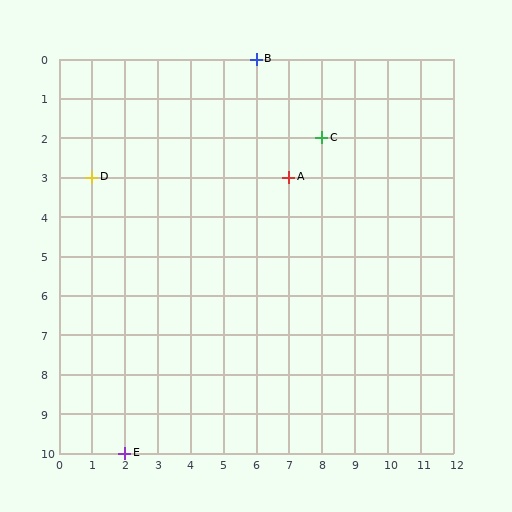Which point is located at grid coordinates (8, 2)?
Point C is at (8, 2).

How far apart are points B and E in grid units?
Points B and E are 4 columns and 10 rows apart (about 10.8 grid units diagonally).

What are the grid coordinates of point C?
Point C is at grid coordinates (8, 2).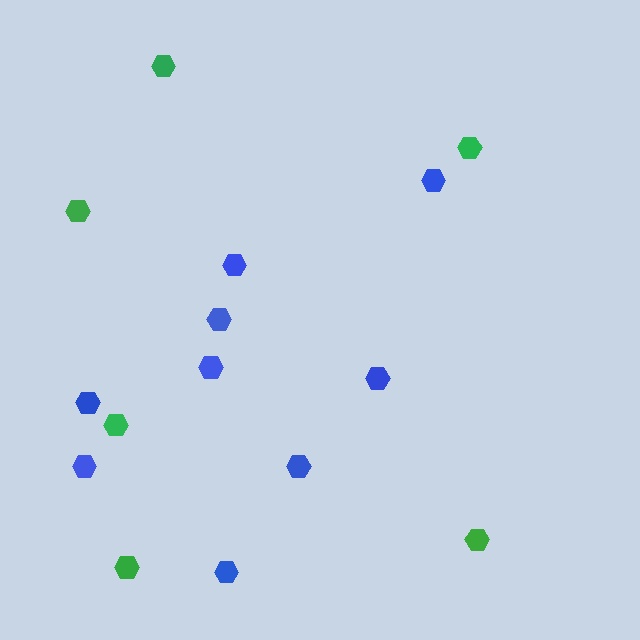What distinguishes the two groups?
There are 2 groups: one group of blue hexagons (9) and one group of green hexagons (6).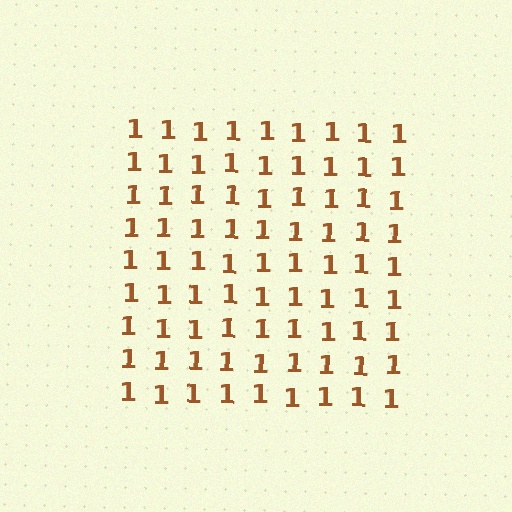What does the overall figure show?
The overall figure shows a square.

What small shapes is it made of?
It is made of small digit 1's.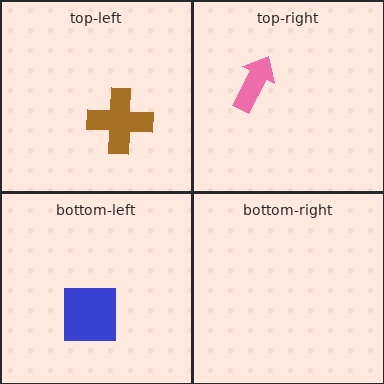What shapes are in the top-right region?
The pink arrow.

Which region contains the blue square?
The bottom-left region.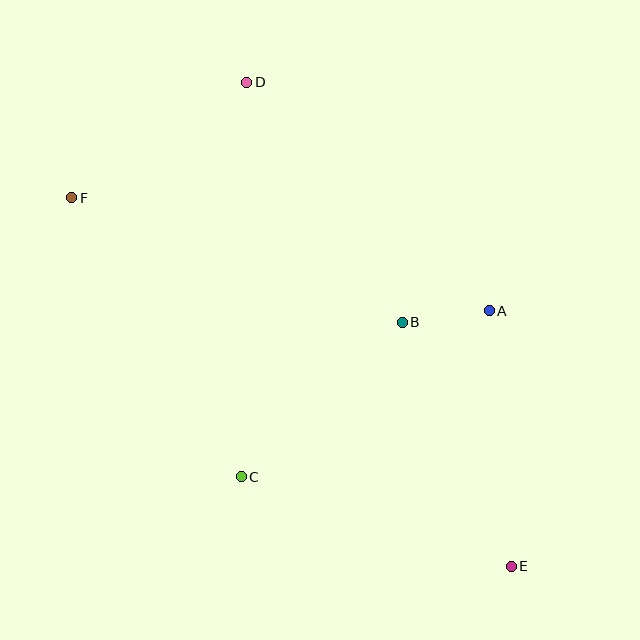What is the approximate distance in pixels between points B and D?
The distance between B and D is approximately 286 pixels.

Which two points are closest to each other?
Points A and B are closest to each other.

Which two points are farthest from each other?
Points E and F are farthest from each other.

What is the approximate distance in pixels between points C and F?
The distance between C and F is approximately 326 pixels.